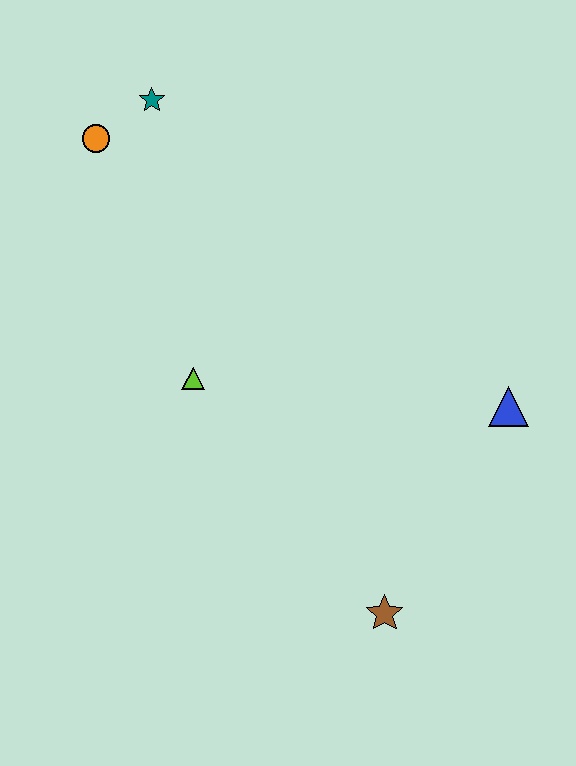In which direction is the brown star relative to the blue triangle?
The brown star is below the blue triangle.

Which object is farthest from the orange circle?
The brown star is farthest from the orange circle.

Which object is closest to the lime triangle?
The orange circle is closest to the lime triangle.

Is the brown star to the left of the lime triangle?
No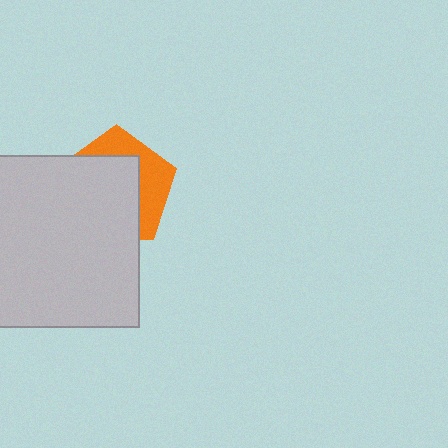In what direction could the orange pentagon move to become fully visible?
The orange pentagon could move toward the upper-right. That would shift it out from behind the light gray square entirely.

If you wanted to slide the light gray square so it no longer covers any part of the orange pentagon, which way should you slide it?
Slide it toward the lower-left — that is the most direct way to separate the two shapes.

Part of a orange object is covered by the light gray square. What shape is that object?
It is a pentagon.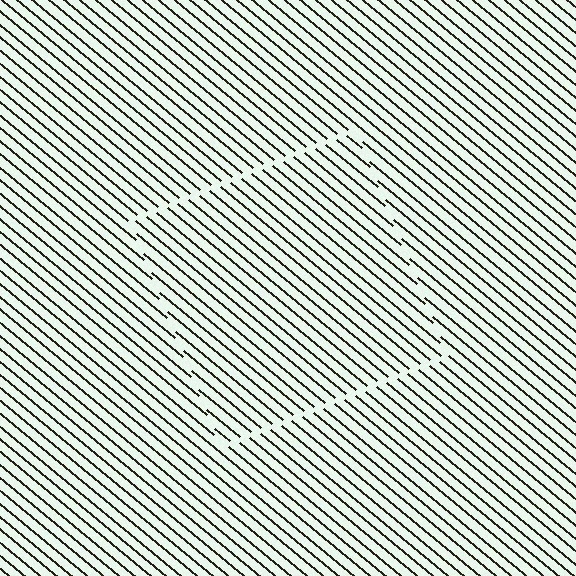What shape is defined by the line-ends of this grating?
An illusory square. The interior of the shape contains the same grating, shifted by half a period — the contour is defined by the phase discontinuity where line-ends from the inner and outer gratings abut.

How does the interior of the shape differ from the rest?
The interior of the shape contains the same grating, shifted by half a period — the contour is defined by the phase discontinuity where line-ends from the inner and outer gratings abut.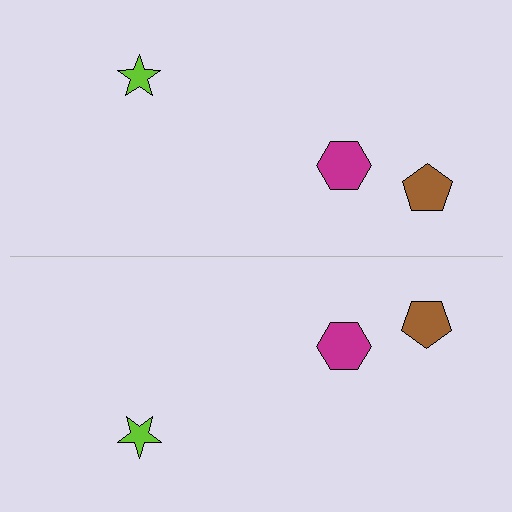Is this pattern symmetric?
Yes, this pattern has bilateral (reflection) symmetry.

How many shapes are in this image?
There are 6 shapes in this image.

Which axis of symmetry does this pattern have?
The pattern has a horizontal axis of symmetry running through the center of the image.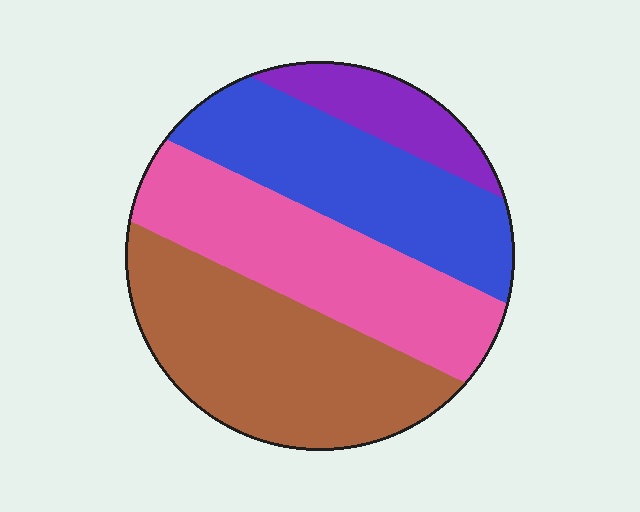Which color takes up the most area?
Brown, at roughly 35%.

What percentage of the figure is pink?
Pink covers 29% of the figure.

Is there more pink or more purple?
Pink.